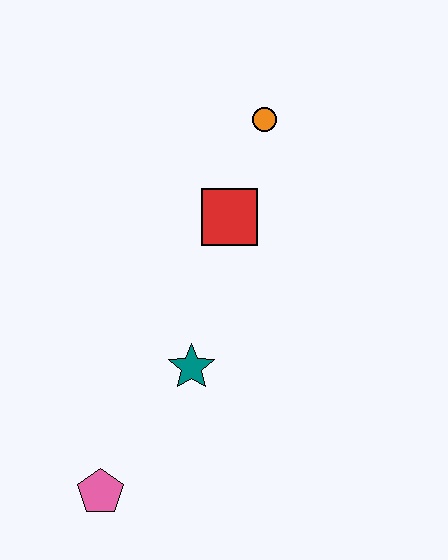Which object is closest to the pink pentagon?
The teal star is closest to the pink pentagon.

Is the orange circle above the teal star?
Yes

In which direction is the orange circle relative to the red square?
The orange circle is above the red square.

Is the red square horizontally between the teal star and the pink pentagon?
No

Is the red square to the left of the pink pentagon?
No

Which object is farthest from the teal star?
The orange circle is farthest from the teal star.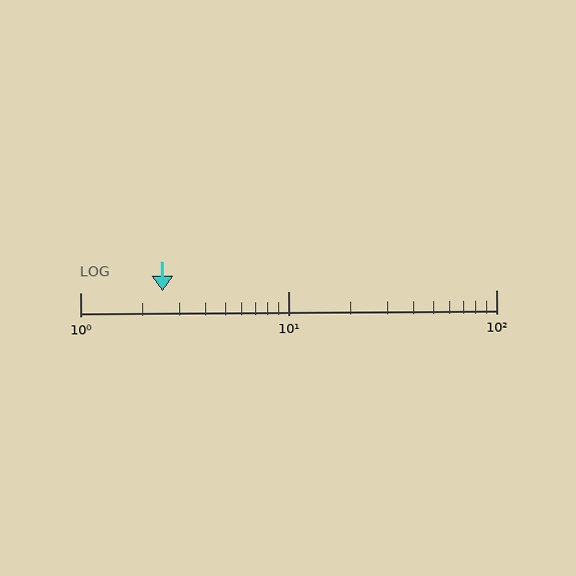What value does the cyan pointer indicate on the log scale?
The pointer indicates approximately 2.5.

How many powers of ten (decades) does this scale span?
The scale spans 2 decades, from 1 to 100.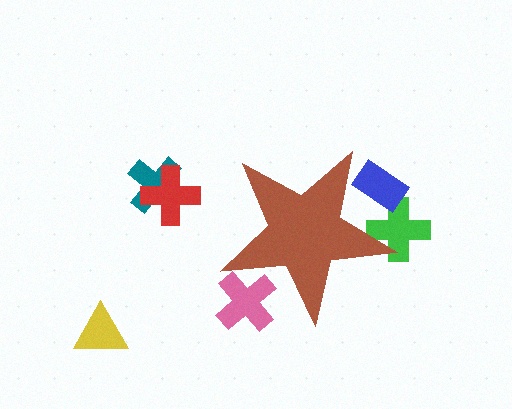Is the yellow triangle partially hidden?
No, the yellow triangle is fully visible.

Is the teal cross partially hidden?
No, the teal cross is fully visible.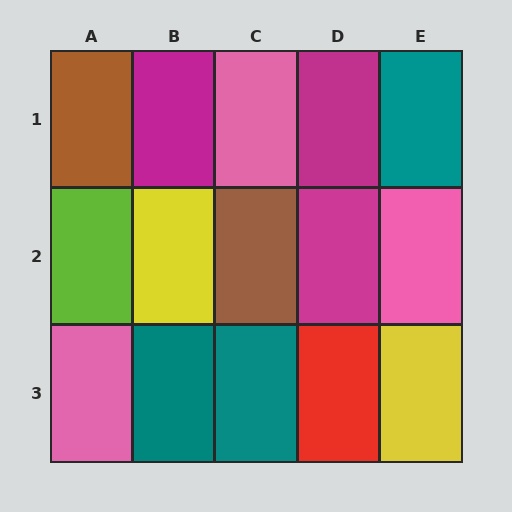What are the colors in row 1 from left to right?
Brown, magenta, pink, magenta, teal.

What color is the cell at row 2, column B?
Yellow.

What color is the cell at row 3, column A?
Pink.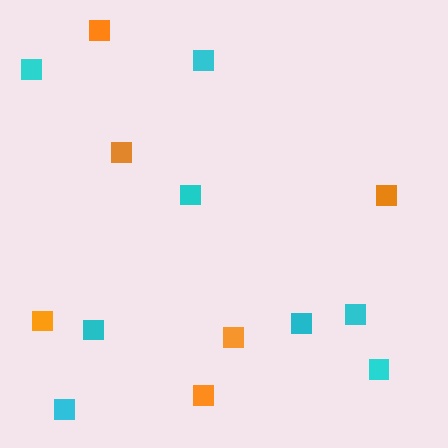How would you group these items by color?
There are 2 groups: one group of orange squares (6) and one group of cyan squares (8).